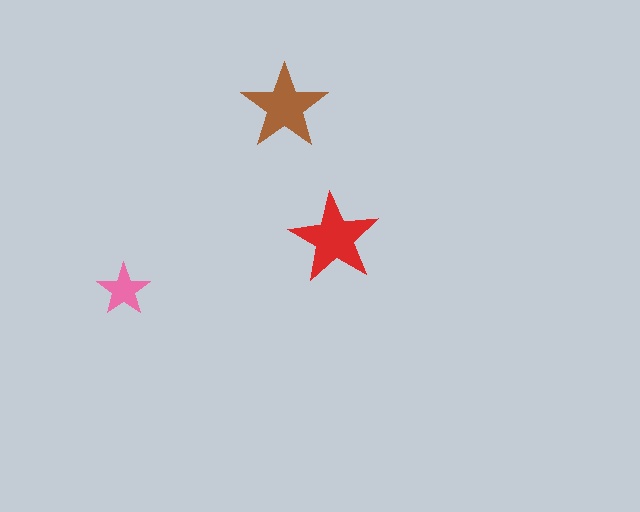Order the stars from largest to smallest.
the red one, the brown one, the pink one.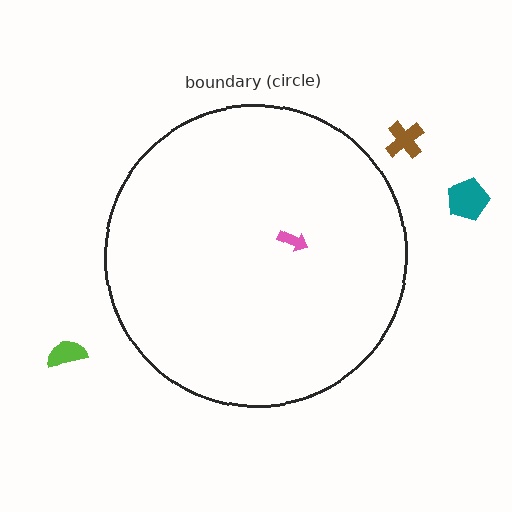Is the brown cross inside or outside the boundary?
Outside.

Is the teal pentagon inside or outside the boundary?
Outside.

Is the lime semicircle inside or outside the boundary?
Outside.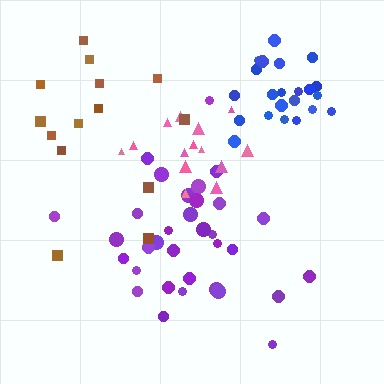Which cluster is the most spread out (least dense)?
Brown.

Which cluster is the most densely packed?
Blue.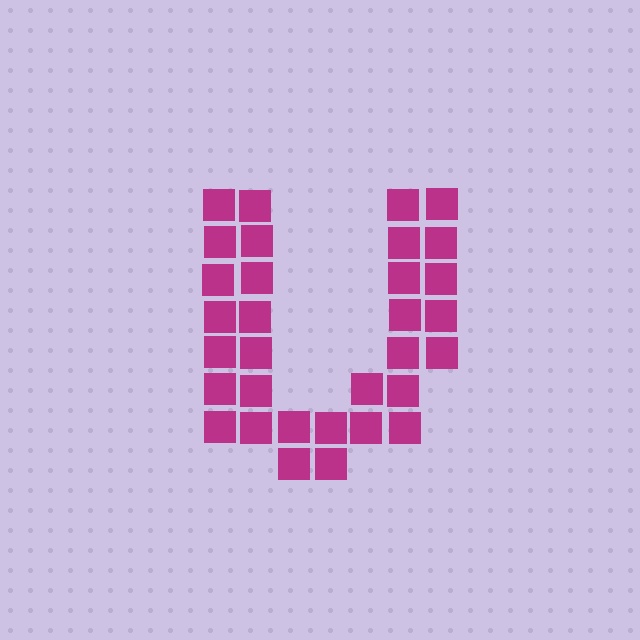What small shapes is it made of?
It is made of small squares.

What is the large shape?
The large shape is the letter U.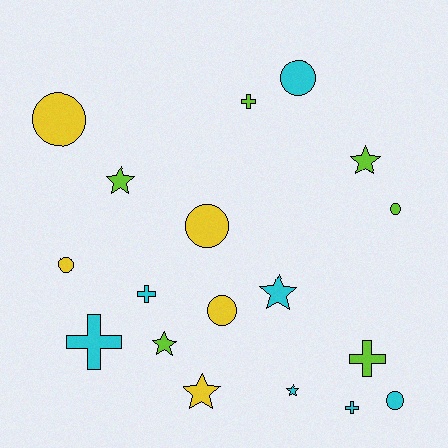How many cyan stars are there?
There are 2 cyan stars.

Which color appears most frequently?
Cyan, with 7 objects.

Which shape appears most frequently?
Circle, with 7 objects.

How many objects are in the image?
There are 18 objects.